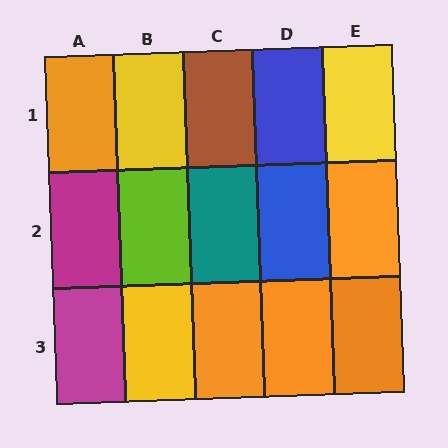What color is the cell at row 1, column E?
Yellow.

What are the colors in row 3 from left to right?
Magenta, yellow, orange, orange, orange.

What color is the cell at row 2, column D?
Blue.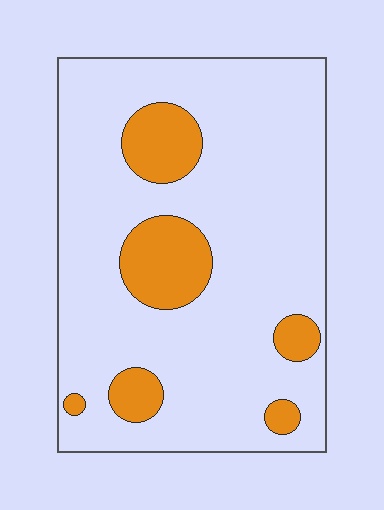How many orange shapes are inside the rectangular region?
6.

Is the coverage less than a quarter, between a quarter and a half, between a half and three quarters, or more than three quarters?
Less than a quarter.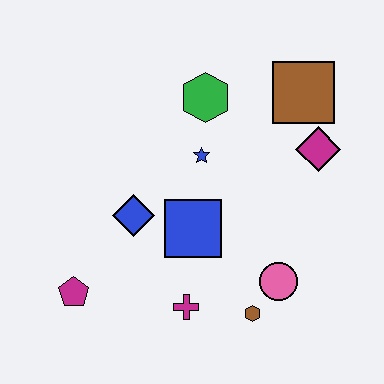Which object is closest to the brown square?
The magenta diamond is closest to the brown square.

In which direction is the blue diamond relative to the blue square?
The blue diamond is to the left of the blue square.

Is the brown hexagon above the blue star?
No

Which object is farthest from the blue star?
The magenta pentagon is farthest from the blue star.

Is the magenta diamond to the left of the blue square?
No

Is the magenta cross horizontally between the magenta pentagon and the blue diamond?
No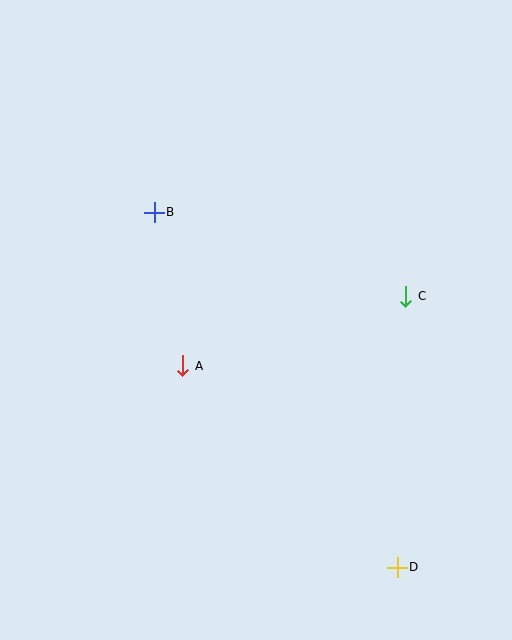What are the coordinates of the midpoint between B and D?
The midpoint between B and D is at (276, 390).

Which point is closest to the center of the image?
Point A at (183, 366) is closest to the center.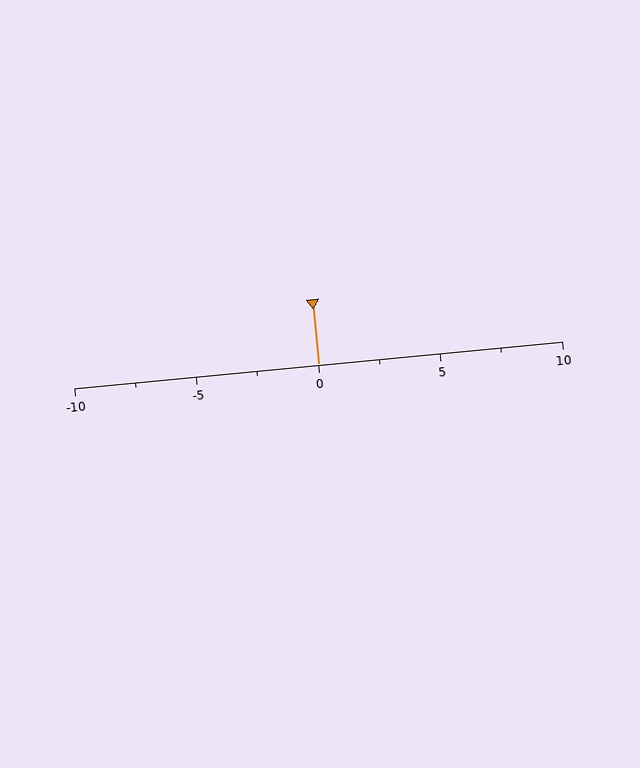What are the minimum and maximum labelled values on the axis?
The axis runs from -10 to 10.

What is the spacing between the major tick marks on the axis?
The major ticks are spaced 5 apart.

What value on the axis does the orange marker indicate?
The marker indicates approximately 0.